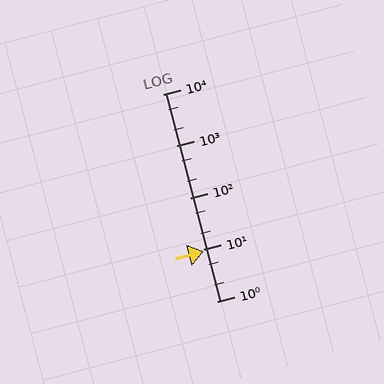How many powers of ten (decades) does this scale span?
The scale spans 4 decades, from 1 to 10000.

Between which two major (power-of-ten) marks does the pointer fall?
The pointer is between 1 and 10.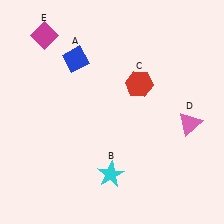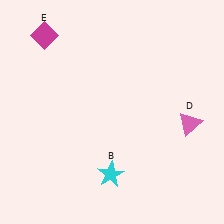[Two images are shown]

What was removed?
The red hexagon (C), the blue diamond (A) were removed in Image 2.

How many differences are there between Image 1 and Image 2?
There are 2 differences between the two images.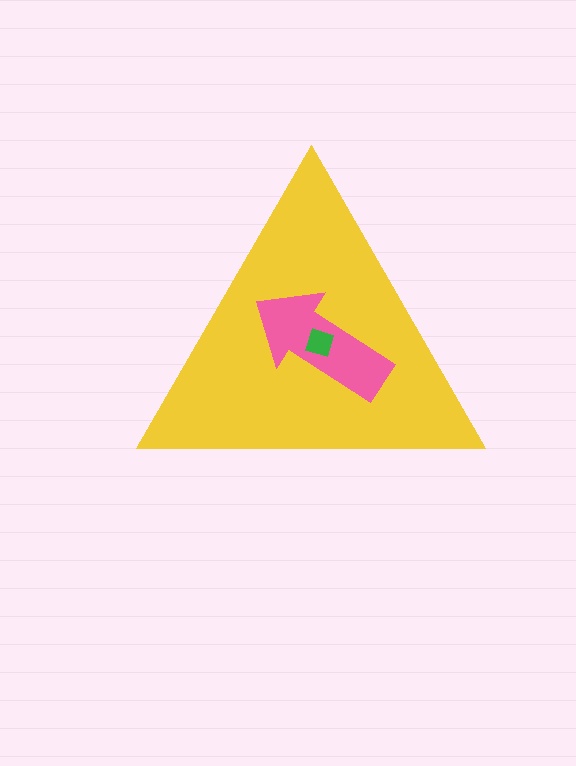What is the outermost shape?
The yellow triangle.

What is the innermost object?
The green diamond.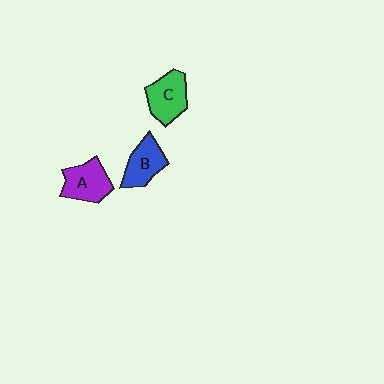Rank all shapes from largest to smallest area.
From largest to smallest: C (green), A (purple), B (blue).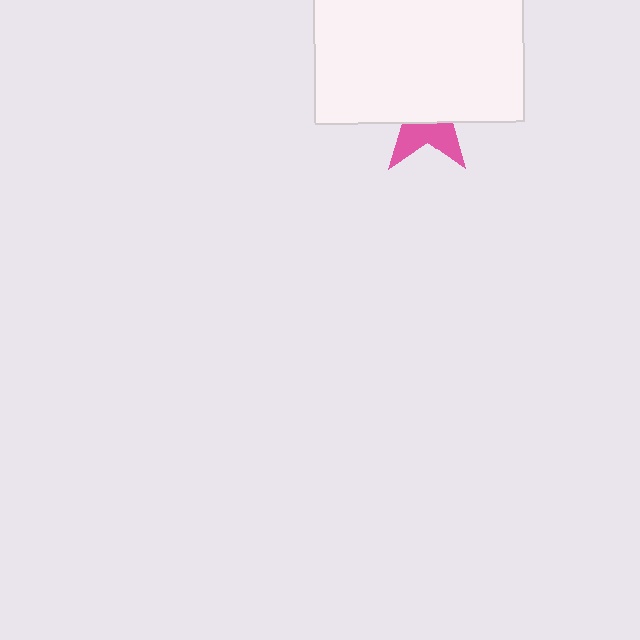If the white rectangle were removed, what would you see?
You would see the complete pink star.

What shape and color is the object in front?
The object in front is a white rectangle.